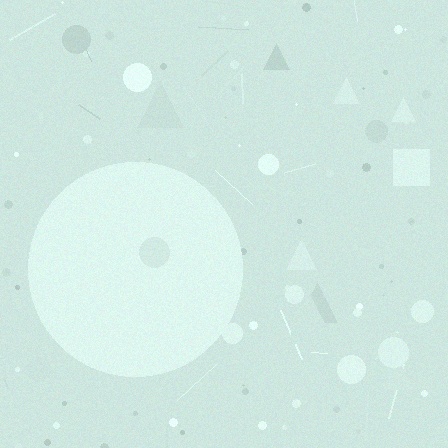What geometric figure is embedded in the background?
A circle is embedded in the background.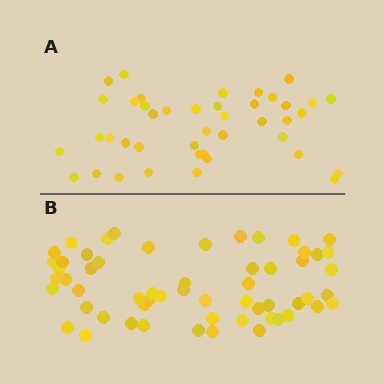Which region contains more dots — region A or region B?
Region B (the bottom region) has more dots.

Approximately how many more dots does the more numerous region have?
Region B has approximately 15 more dots than region A.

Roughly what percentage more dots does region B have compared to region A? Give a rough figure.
About 40% more.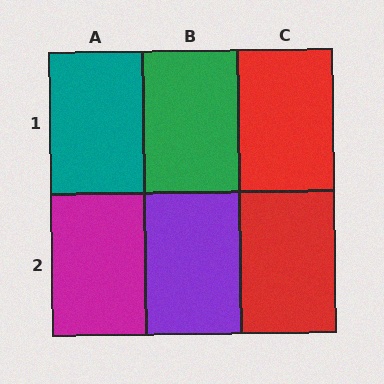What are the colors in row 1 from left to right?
Teal, green, red.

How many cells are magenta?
1 cell is magenta.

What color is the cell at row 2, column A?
Magenta.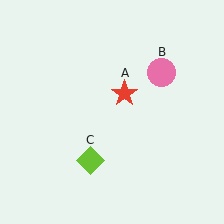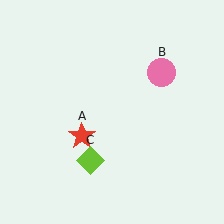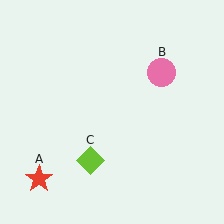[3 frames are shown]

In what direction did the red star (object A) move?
The red star (object A) moved down and to the left.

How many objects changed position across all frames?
1 object changed position: red star (object A).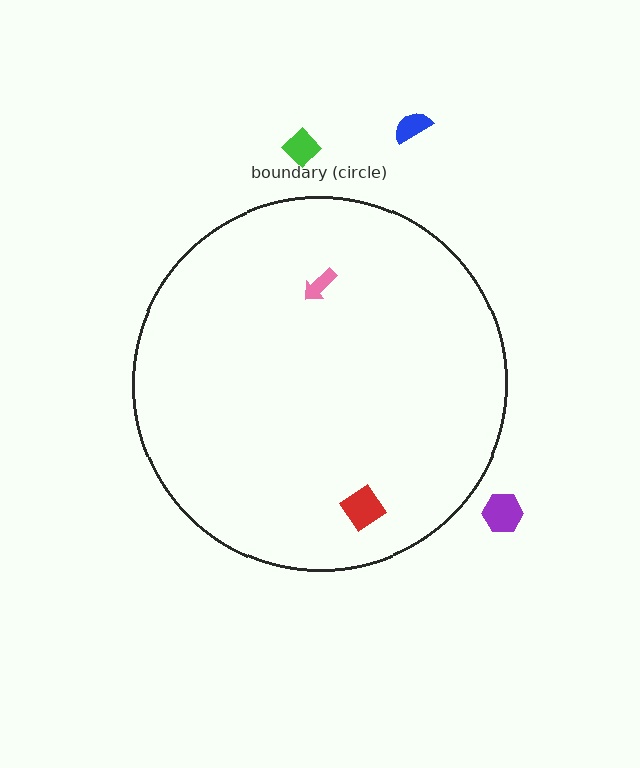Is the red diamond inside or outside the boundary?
Inside.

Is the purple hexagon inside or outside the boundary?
Outside.